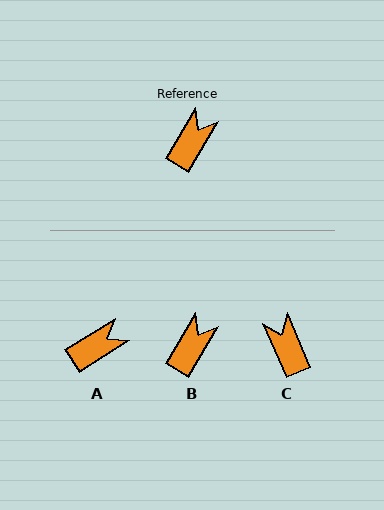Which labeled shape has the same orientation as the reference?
B.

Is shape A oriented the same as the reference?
No, it is off by about 27 degrees.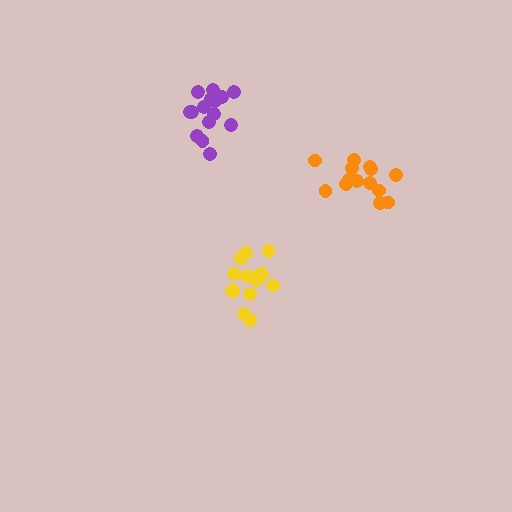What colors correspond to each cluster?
The clusters are colored: orange, purple, yellow.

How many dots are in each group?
Group 1: 14 dots, Group 2: 15 dots, Group 3: 16 dots (45 total).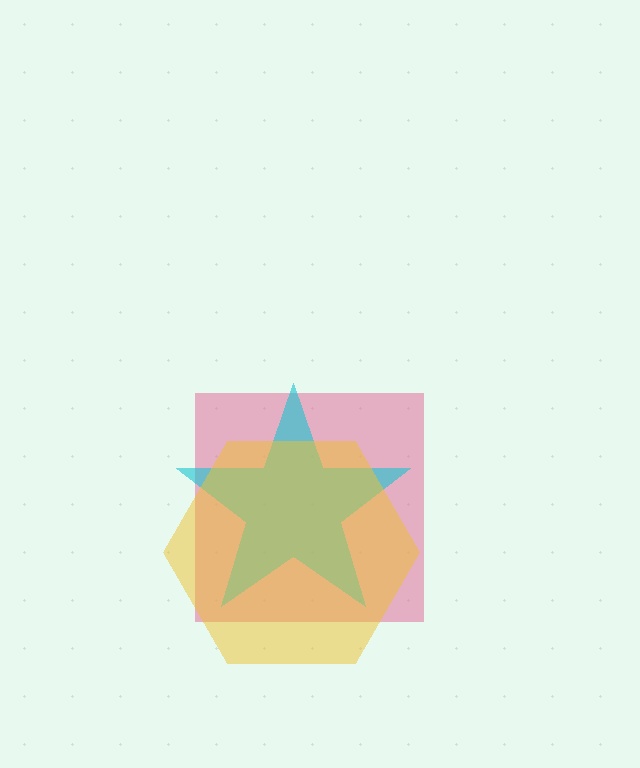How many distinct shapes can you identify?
There are 3 distinct shapes: a pink square, a cyan star, a yellow hexagon.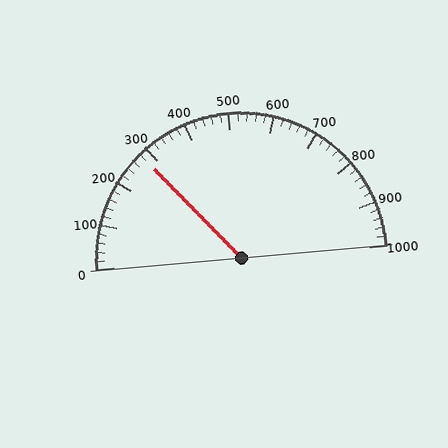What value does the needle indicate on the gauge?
The needle indicates approximately 280.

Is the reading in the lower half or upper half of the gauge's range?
The reading is in the lower half of the range (0 to 1000).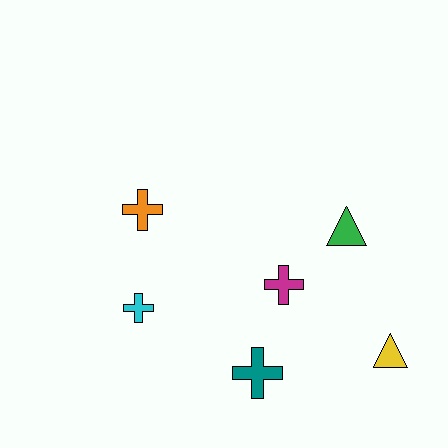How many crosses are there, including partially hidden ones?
There are 4 crosses.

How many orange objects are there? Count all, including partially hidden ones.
There is 1 orange object.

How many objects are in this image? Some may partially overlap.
There are 6 objects.